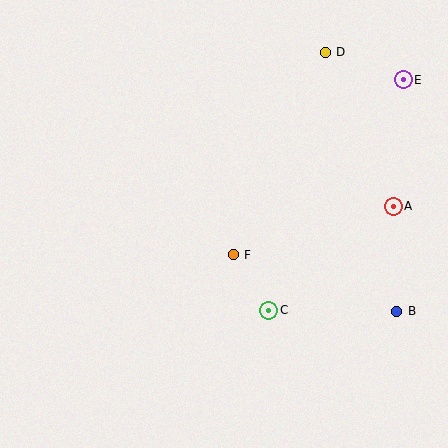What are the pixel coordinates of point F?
Point F is at (233, 255).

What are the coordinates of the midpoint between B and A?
The midpoint between B and A is at (395, 259).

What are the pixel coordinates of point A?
Point A is at (393, 206).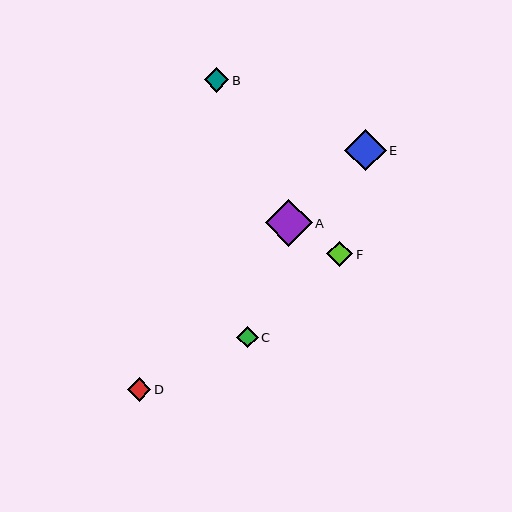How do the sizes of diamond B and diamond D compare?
Diamond B and diamond D are approximately the same size.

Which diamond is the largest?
Diamond A is the largest with a size of approximately 47 pixels.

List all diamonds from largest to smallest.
From largest to smallest: A, E, F, B, D, C.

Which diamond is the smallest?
Diamond C is the smallest with a size of approximately 22 pixels.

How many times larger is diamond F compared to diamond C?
Diamond F is approximately 1.2 times the size of diamond C.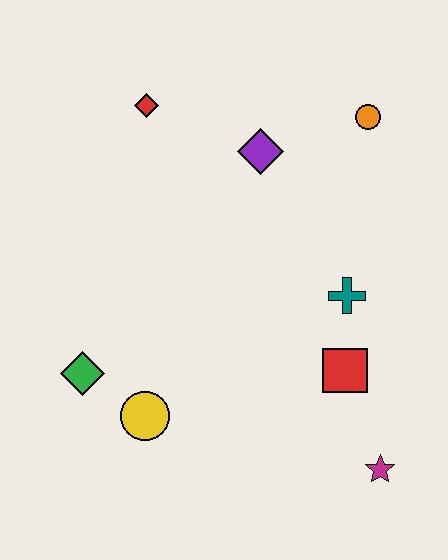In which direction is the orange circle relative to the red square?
The orange circle is above the red square.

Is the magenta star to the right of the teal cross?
Yes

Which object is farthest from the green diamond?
The orange circle is farthest from the green diamond.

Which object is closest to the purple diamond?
The orange circle is closest to the purple diamond.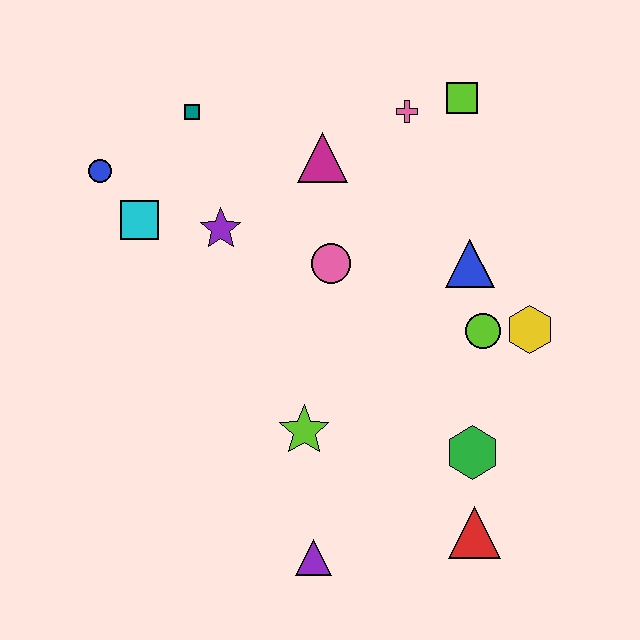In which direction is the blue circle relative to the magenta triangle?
The blue circle is to the left of the magenta triangle.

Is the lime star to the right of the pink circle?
No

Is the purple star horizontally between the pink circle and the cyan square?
Yes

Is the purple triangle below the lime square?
Yes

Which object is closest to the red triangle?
The green hexagon is closest to the red triangle.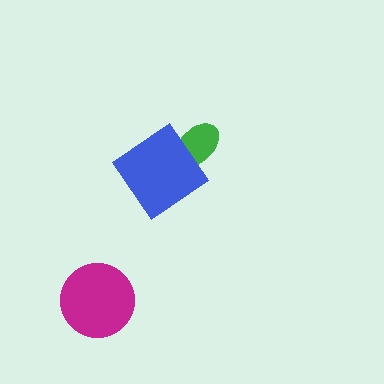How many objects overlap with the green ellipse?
1 object overlaps with the green ellipse.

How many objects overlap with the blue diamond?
1 object overlaps with the blue diamond.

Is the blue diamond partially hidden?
No, no other shape covers it.